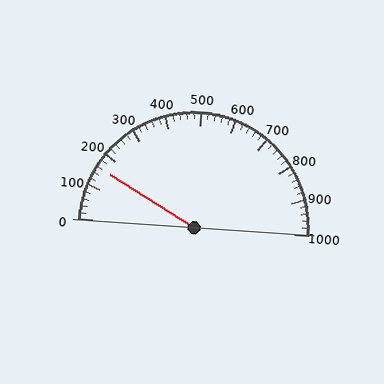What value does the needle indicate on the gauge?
The needle indicates approximately 160.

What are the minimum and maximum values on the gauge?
The gauge ranges from 0 to 1000.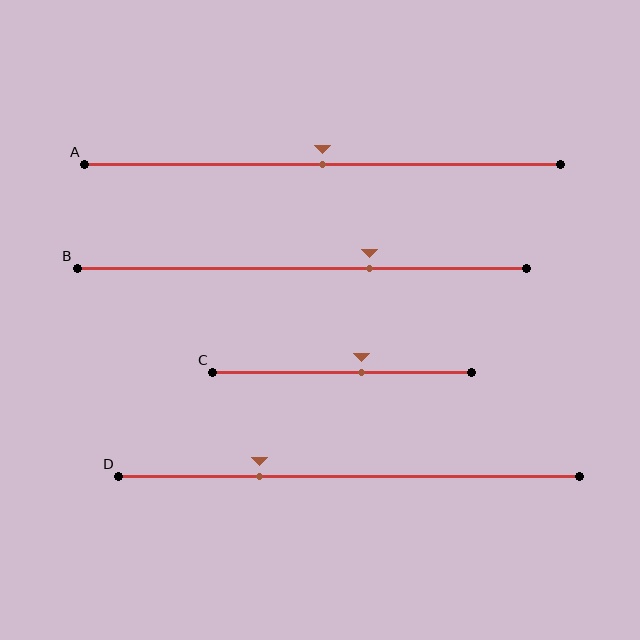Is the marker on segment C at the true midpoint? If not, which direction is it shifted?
No, the marker on segment C is shifted to the right by about 7% of the segment length.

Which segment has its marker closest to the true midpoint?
Segment A has its marker closest to the true midpoint.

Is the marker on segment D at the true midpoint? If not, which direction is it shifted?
No, the marker on segment D is shifted to the left by about 19% of the segment length.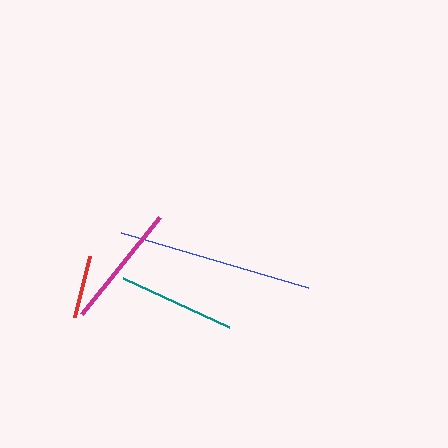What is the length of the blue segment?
The blue segment is approximately 195 pixels long.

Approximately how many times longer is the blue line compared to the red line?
The blue line is approximately 3.1 times the length of the red line.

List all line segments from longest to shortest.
From longest to shortest: blue, magenta, teal, red.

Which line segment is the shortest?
The red line is the shortest at approximately 63 pixels.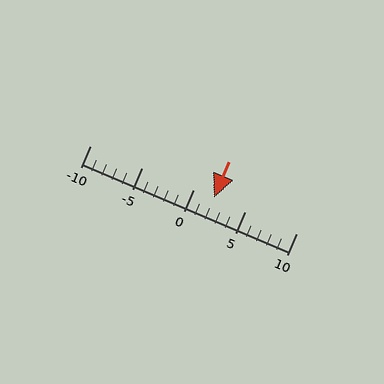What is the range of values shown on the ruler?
The ruler shows values from -10 to 10.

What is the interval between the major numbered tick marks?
The major tick marks are spaced 5 units apart.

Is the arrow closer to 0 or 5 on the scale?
The arrow is closer to 0.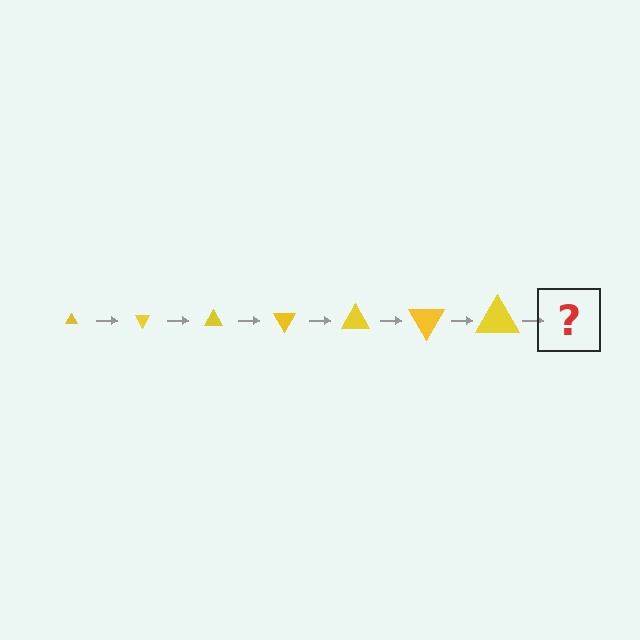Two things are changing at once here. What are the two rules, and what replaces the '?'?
The two rules are that the triangle grows larger each step and it rotates 60 degrees each step. The '?' should be a triangle, larger than the previous one and rotated 420 degrees from the start.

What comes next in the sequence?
The next element should be a triangle, larger than the previous one and rotated 420 degrees from the start.